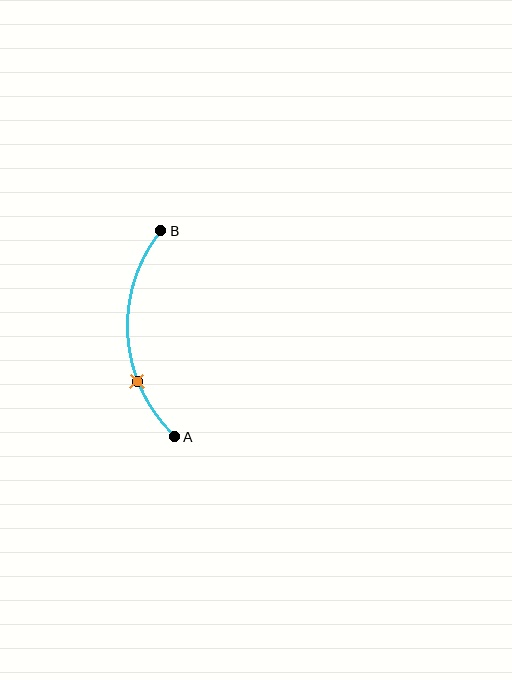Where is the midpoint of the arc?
The arc midpoint is the point on the curve farthest from the straight line joining A and B. It sits to the left of that line.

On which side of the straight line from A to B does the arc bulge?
The arc bulges to the left of the straight line connecting A and B.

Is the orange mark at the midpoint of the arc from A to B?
No. The orange mark lies on the arc but is closer to endpoint A. The arc midpoint would be at the point on the curve equidistant along the arc from both A and B.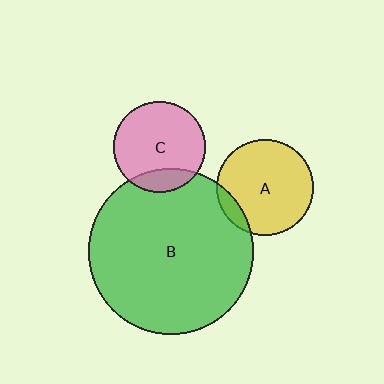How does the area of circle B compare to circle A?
Approximately 3.0 times.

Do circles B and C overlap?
Yes.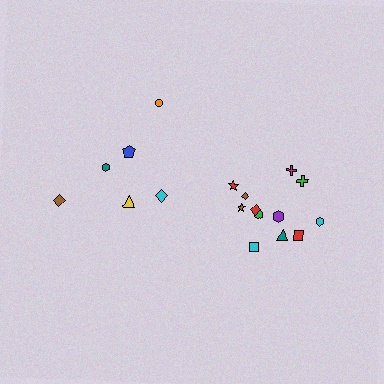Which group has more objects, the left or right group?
The right group.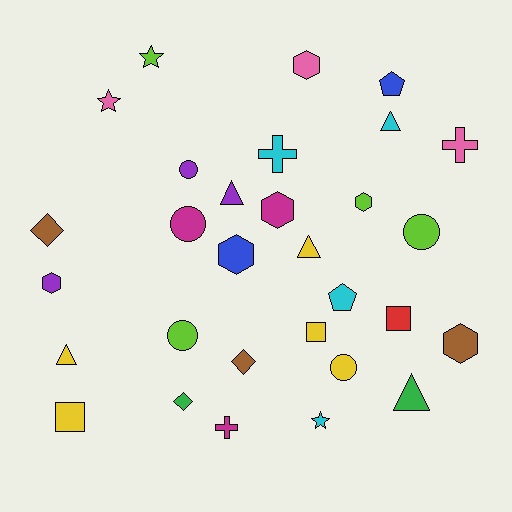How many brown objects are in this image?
There are 3 brown objects.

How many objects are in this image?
There are 30 objects.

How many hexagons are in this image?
There are 6 hexagons.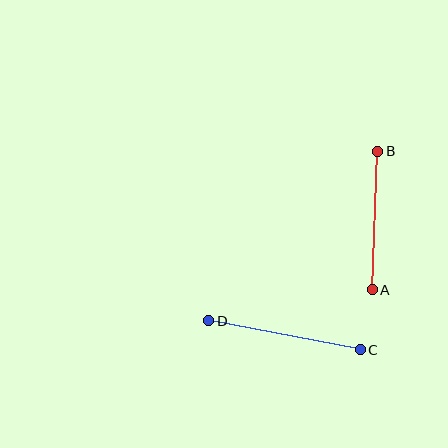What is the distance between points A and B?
The distance is approximately 139 pixels.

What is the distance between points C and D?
The distance is approximately 154 pixels.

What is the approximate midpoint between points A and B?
The midpoint is at approximately (375, 220) pixels.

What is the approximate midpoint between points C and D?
The midpoint is at approximately (285, 335) pixels.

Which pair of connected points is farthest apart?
Points C and D are farthest apart.